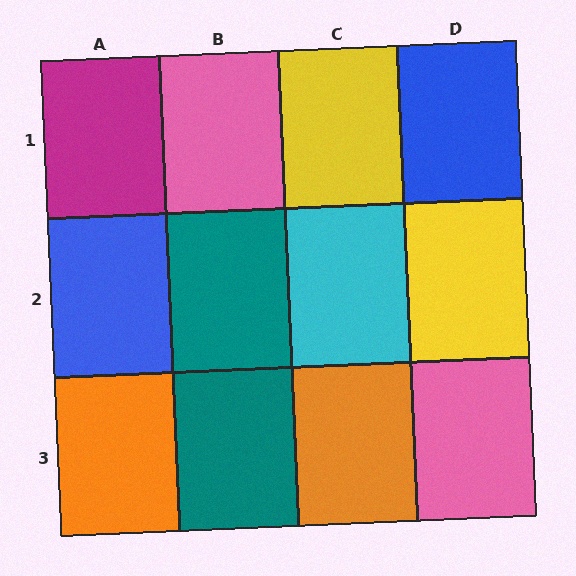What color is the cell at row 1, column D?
Blue.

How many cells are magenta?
1 cell is magenta.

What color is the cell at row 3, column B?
Teal.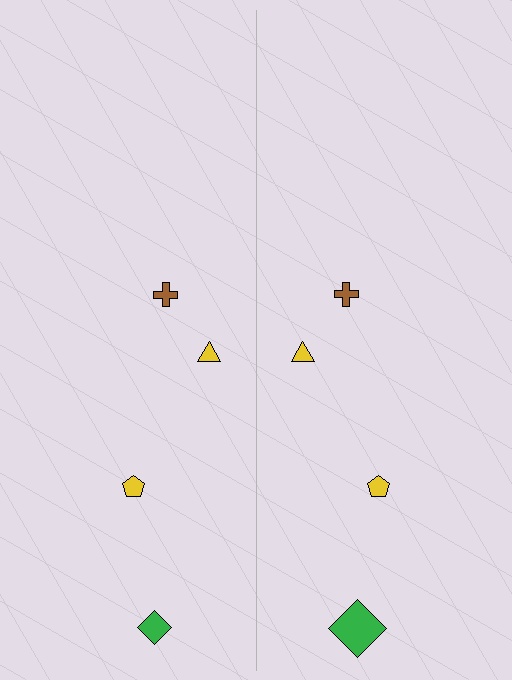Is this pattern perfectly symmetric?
No, the pattern is not perfectly symmetric. The green diamond on the right side has a different size than its mirror counterpart.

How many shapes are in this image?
There are 8 shapes in this image.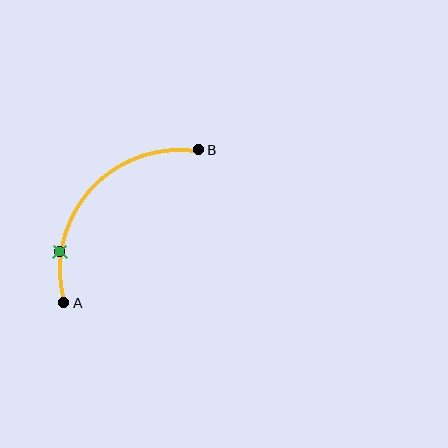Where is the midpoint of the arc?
The arc midpoint is the point on the curve farthest from the straight line joining A and B. It sits above and to the left of that line.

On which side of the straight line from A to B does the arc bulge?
The arc bulges above and to the left of the straight line connecting A and B.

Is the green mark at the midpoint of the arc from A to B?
No. The green mark lies on the arc but is closer to endpoint A. The arc midpoint would be at the point on the curve equidistant along the arc from both A and B.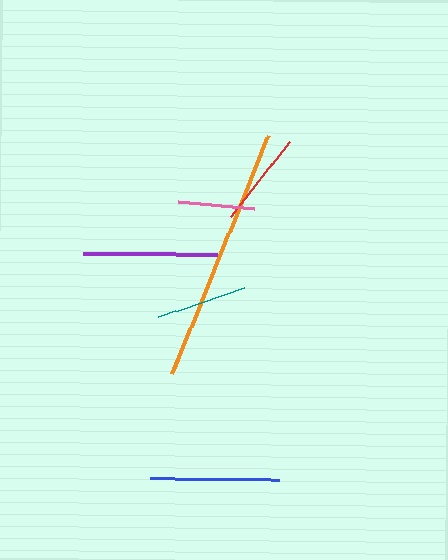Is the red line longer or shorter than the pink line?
The red line is longer than the pink line.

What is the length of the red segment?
The red segment is approximately 96 pixels long.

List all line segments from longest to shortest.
From longest to shortest: orange, purple, blue, red, teal, pink.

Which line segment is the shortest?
The pink line is the shortest at approximately 75 pixels.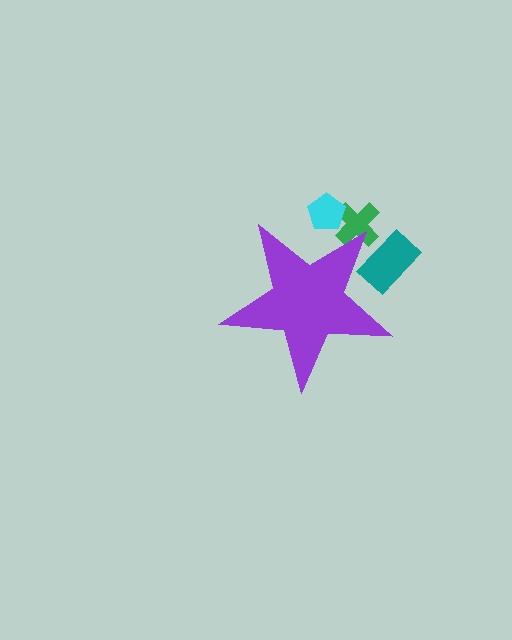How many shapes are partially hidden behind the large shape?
3 shapes are partially hidden.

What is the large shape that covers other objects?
A purple star.